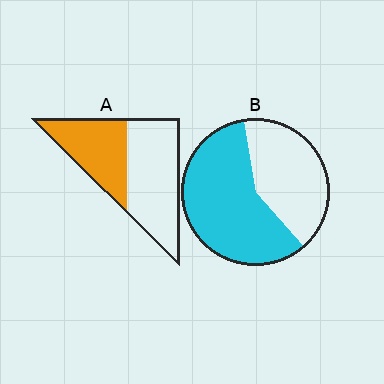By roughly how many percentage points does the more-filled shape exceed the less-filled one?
By roughly 15 percentage points (B over A).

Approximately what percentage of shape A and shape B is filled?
A is approximately 40% and B is approximately 60%.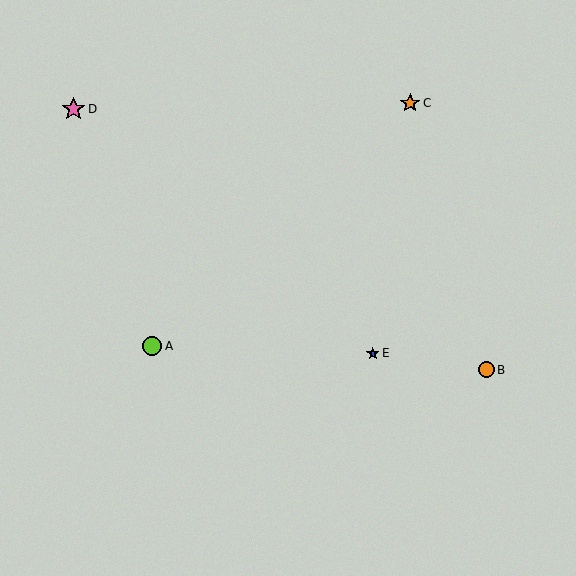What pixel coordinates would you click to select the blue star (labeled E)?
Click at (373, 353) to select the blue star E.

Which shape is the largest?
The pink star (labeled D) is the largest.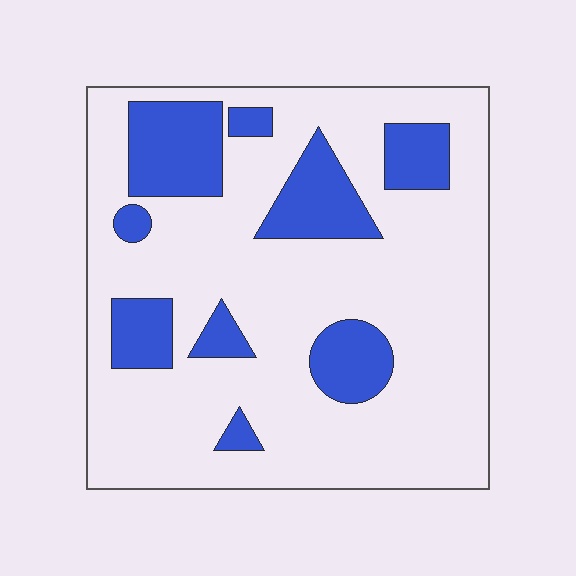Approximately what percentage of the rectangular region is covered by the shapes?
Approximately 25%.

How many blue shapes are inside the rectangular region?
9.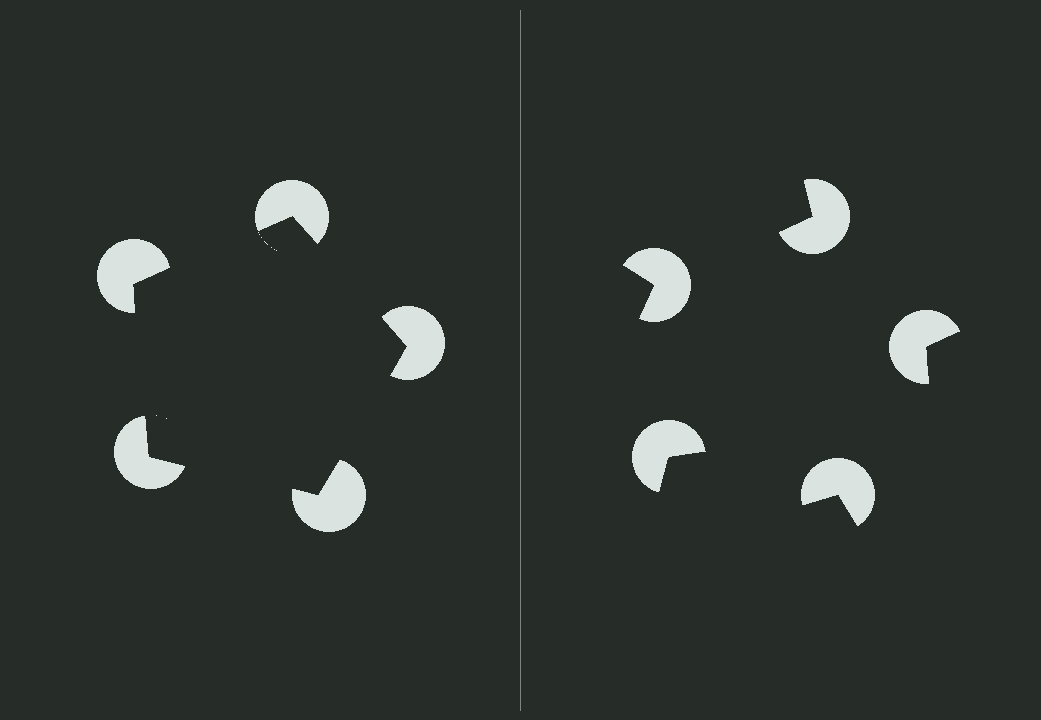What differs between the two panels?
The pac-man discs are positioned identically on both sides; only the wedge orientations differ. On the left they align to a pentagon; on the right they are misaligned.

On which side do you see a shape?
An illusory pentagon appears on the left side. On the right side the wedge cuts are rotated, so no coherent shape forms.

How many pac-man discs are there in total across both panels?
10 — 5 on each side.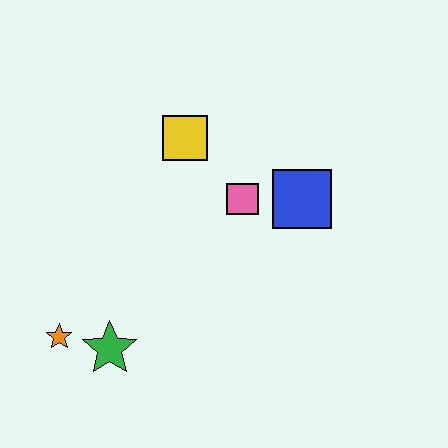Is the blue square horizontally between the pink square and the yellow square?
No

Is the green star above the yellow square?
No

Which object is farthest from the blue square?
The orange star is farthest from the blue square.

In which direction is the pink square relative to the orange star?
The pink square is to the right of the orange star.